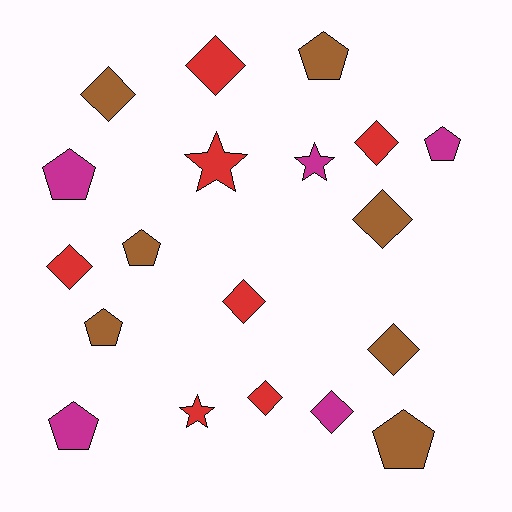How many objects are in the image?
There are 19 objects.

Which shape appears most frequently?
Diamond, with 9 objects.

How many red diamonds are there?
There are 5 red diamonds.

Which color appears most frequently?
Red, with 7 objects.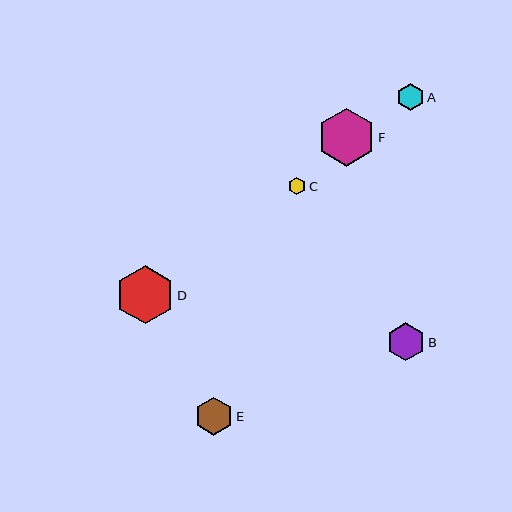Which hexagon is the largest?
Hexagon D is the largest with a size of approximately 59 pixels.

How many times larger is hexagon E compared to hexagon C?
Hexagon E is approximately 2.2 times the size of hexagon C.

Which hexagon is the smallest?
Hexagon C is the smallest with a size of approximately 17 pixels.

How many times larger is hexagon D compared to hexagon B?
Hexagon D is approximately 1.5 times the size of hexagon B.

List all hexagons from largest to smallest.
From largest to smallest: D, F, E, B, A, C.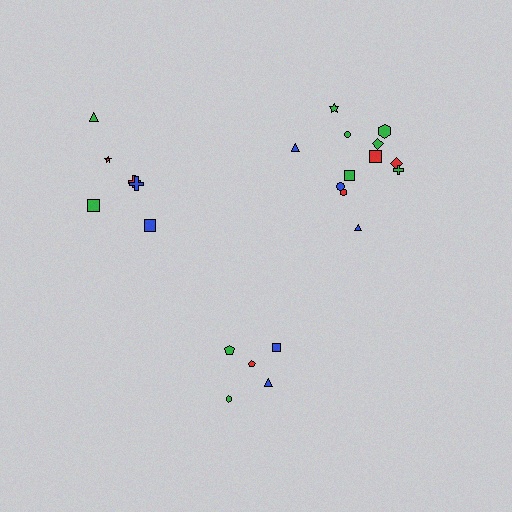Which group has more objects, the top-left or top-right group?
The top-right group.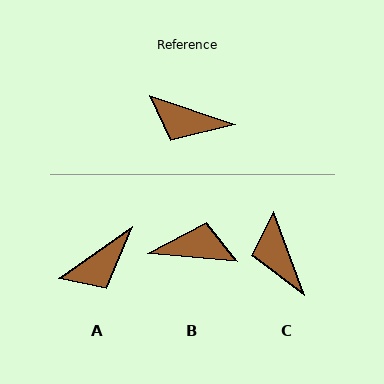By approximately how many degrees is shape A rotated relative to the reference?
Approximately 53 degrees counter-clockwise.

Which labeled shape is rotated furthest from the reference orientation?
B, about 167 degrees away.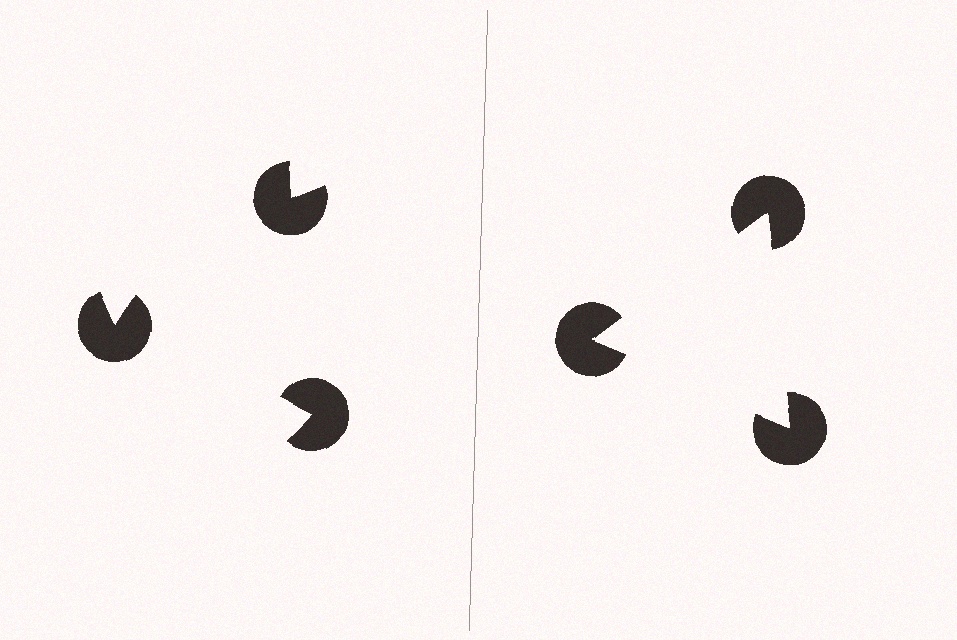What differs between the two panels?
The pac-man discs are positioned identically on both sides; only the wedge orientations differ. On the right they align to a triangle; on the left they are misaligned.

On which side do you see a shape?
An illusory triangle appears on the right side. On the left side the wedge cuts are rotated, so no coherent shape forms.